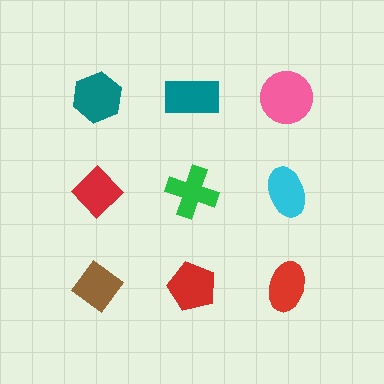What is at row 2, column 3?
A cyan ellipse.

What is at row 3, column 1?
A brown diamond.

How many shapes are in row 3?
3 shapes.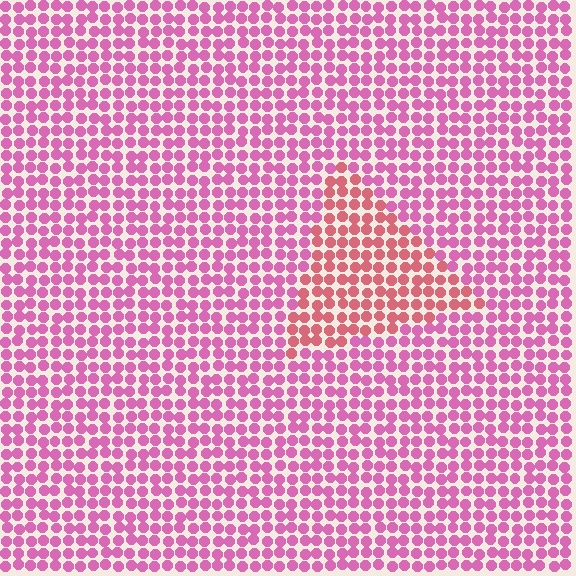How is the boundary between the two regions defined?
The boundary is defined purely by a slight shift in hue (about 31 degrees). Spacing, size, and orientation are identical on both sides.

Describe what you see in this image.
The image is filled with small pink elements in a uniform arrangement. A triangle-shaped region is visible where the elements are tinted to a slightly different hue, forming a subtle color boundary.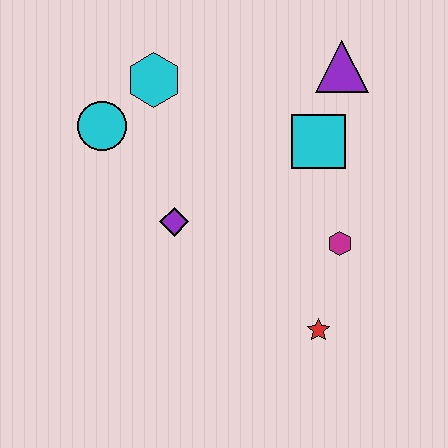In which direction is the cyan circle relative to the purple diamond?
The cyan circle is above the purple diamond.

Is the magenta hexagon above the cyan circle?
No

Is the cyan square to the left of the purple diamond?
No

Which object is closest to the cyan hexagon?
The cyan circle is closest to the cyan hexagon.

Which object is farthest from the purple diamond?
The purple triangle is farthest from the purple diamond.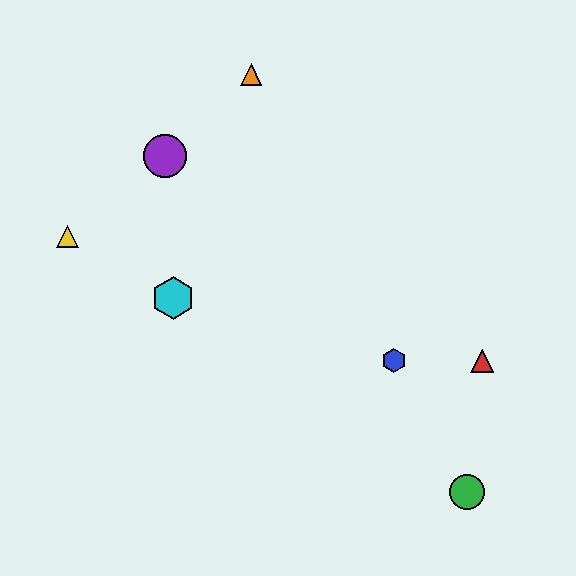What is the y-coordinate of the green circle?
The green circle is at y≈492.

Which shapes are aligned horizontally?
The red triangle, the blue hexagon are aligned horizontally.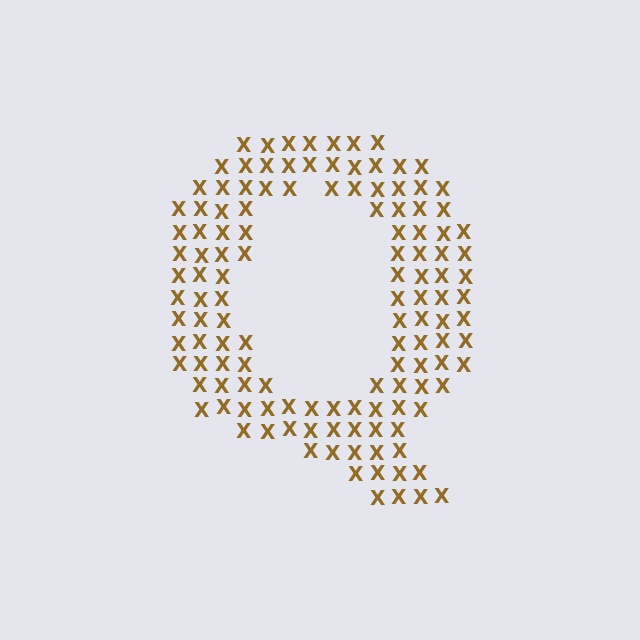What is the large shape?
The large shape is the letter Q.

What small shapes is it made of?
It is made of small letter X's.